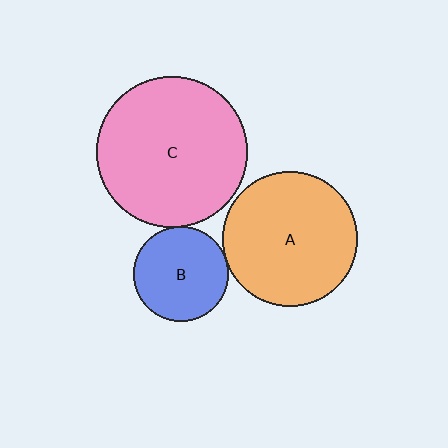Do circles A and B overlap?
Yes.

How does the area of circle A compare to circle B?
Approximately 2.0 times.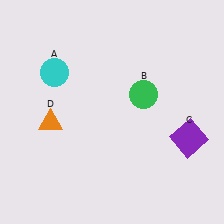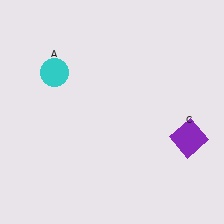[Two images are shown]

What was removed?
The green circle (B), the orange triangle (D) were removed in Image 2.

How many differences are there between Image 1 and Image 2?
There are 2 differences between the two images.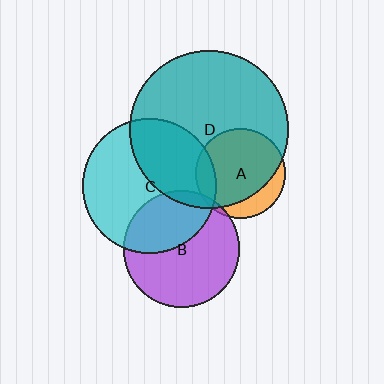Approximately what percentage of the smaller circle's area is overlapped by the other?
Approximately 5%.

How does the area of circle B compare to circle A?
Approximately 1.7 times.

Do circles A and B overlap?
Yes.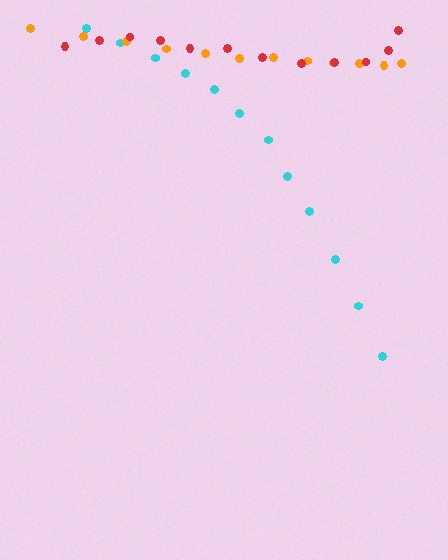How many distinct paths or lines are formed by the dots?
There are 3 distinct paths.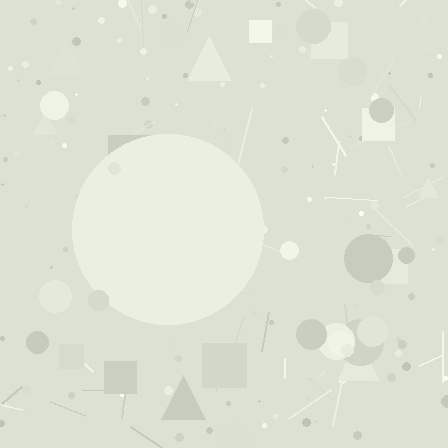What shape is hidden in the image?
A circle is hidden in the image.